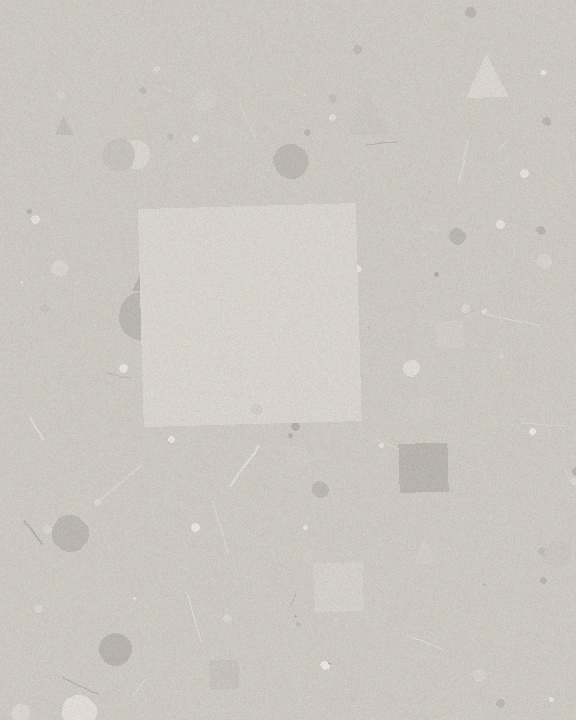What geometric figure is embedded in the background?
A square is embedded in the background.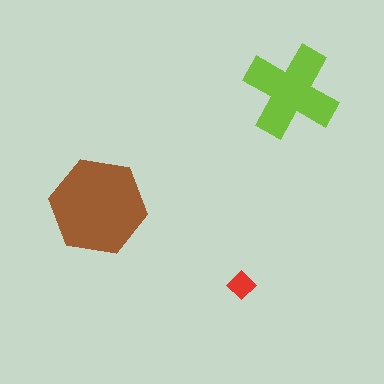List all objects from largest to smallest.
The brown hexagon, the lime cross, the red diamond.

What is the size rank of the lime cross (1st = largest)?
2nd.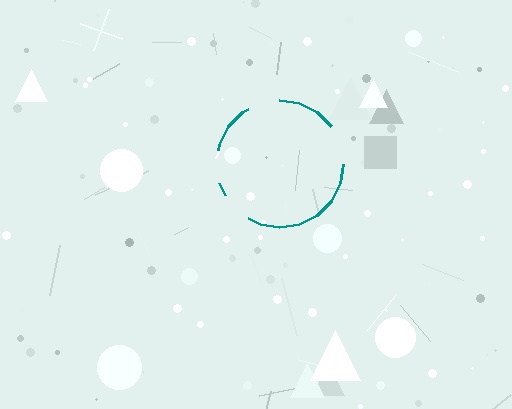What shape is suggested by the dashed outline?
The dashed outline suggests a circle.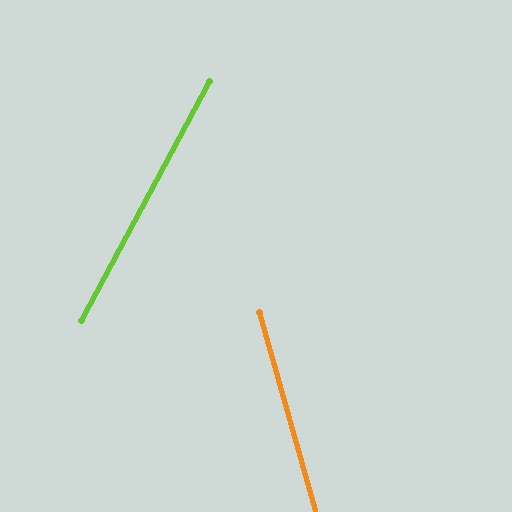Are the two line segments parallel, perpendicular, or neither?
Neither parallel nor perpendicular — they differ by about 44°.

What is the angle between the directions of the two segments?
Approximately 44 degrees.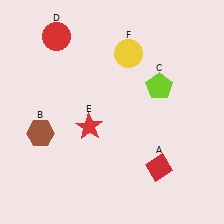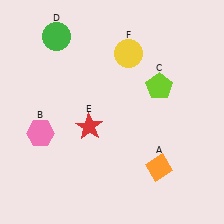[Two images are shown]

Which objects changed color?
A changed from red to orange. B changed from brown to pink. D changed from red to green.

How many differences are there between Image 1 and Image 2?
There are 3 differences between the two images.